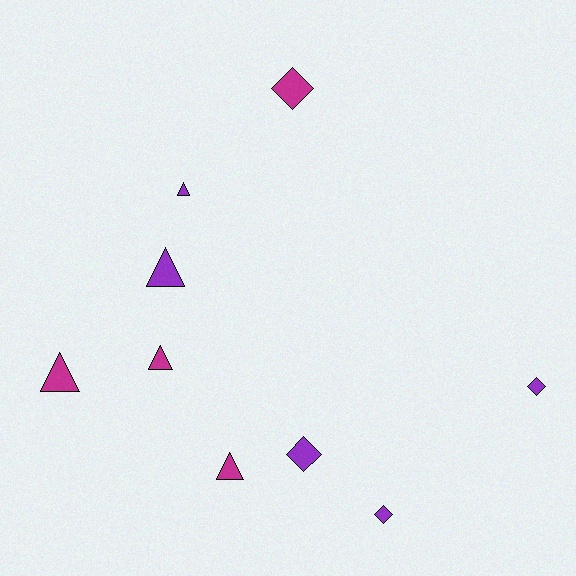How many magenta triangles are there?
There are 3 magenta triangles.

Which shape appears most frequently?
Triangle, with 5 objects.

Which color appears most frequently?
Purple, with 5 objects.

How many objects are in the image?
There are 9 objects.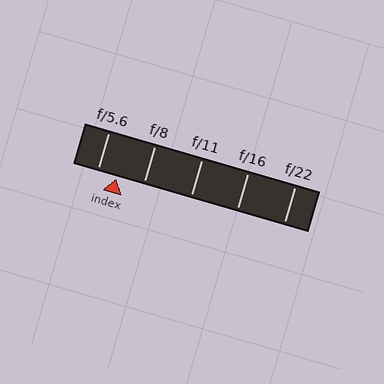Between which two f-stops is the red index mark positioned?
The index mark is between f/5.6 and f/8.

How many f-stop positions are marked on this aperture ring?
There are 5 f-stop positions marked.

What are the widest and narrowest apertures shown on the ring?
The widest aperture shown is f/5.6 and the narrowest is f/22.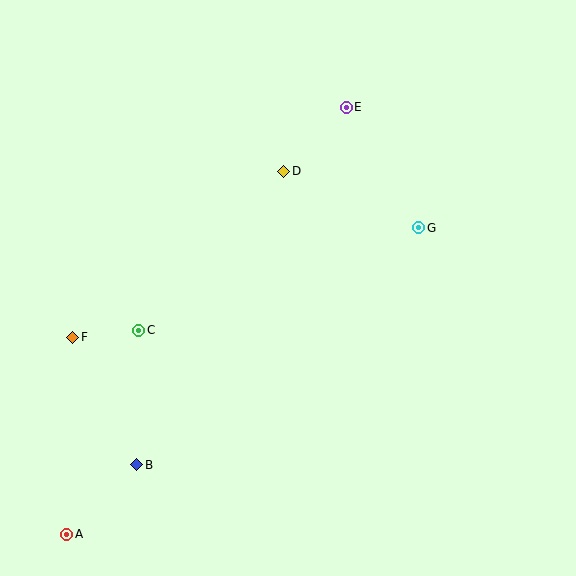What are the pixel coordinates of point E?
Point E is at (346, 107).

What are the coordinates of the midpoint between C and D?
The midpoint between C and D is at (211, 251).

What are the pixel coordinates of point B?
Point B is at (137, 465).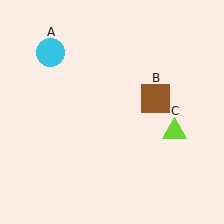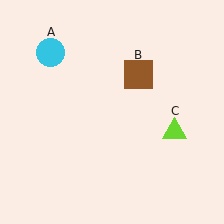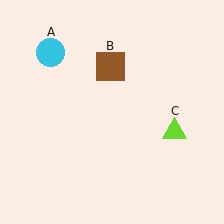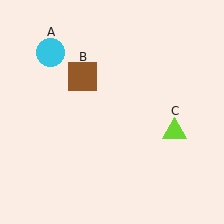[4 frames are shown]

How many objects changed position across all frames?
1 object changed position: brown square (object B).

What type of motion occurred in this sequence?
The brown square (object B) rotated counterclockwise around the center of the scene.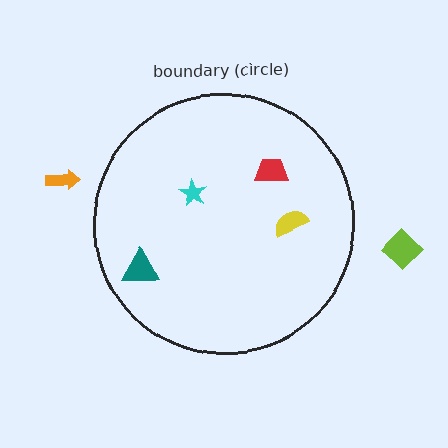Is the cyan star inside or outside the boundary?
Inside.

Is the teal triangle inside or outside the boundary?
Inside.